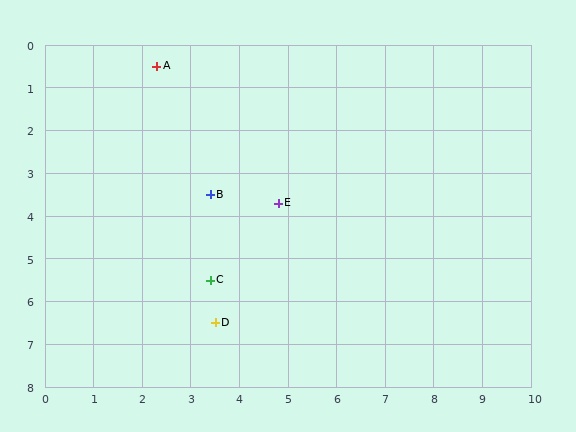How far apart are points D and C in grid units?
Points D and C are about 1.0 grid units apart.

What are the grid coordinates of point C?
Point C is at approximately (3.4, 5.5).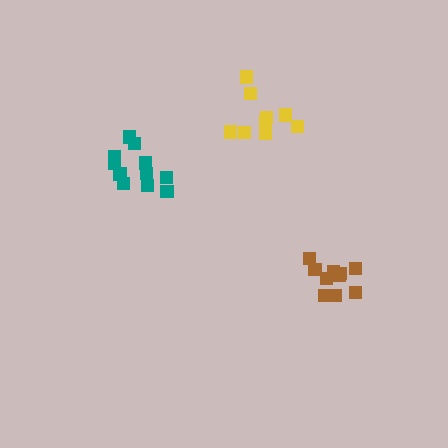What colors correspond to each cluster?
The clusters are colored: brown, yellow, teal.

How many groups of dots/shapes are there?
There are 3 groups.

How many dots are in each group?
Group 1: 10 dots, Group 2: 9 dots, Group 3: 11 dots (30 total).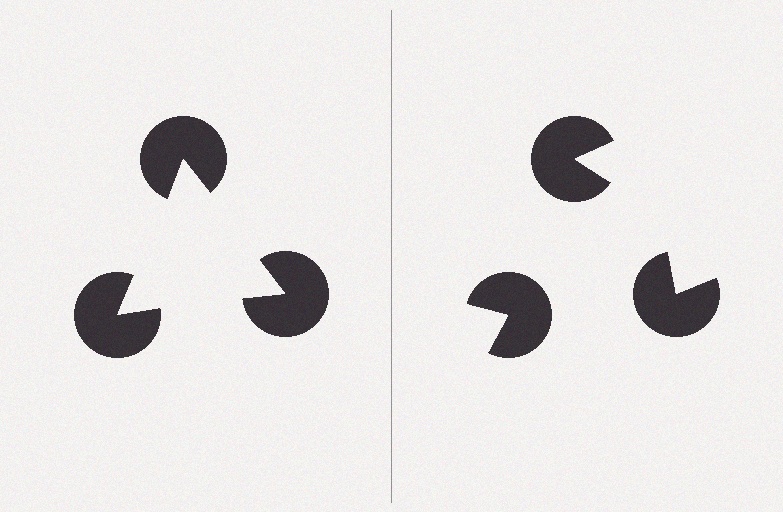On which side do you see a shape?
An illusory triangle appears on the left side. On the right side the wedge cuts are rotated, so no coherent shape forms.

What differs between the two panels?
The pac-man discs are positioned identically on both sides; only the wedge orientations differ. On the left they align to a triangle; on the right they are misaligned.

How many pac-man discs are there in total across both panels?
6 — 3 on each side.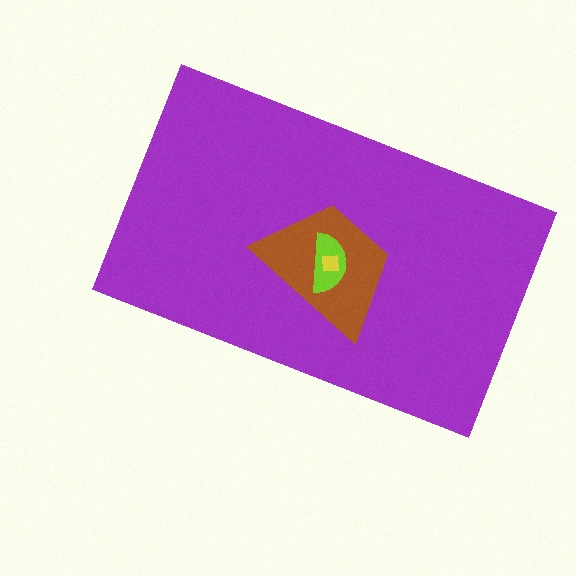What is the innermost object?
The yellow square.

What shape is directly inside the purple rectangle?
The brown trapezoid.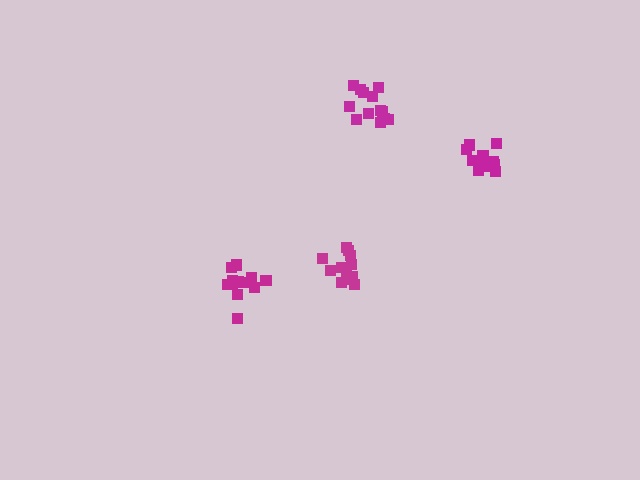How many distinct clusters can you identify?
There are 4 distinct clusters.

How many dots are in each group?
Group 1: 14 dots, Group 2: 13 dots, Group 3: 12 dots, Group 4: 11 dots (50 total).